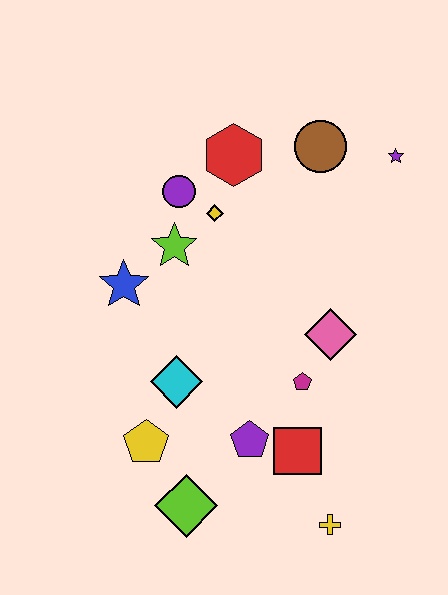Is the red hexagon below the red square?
No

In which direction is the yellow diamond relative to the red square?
The yellow diamond is above the red square.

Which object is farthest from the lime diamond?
The purple star is farthest from the lime diamond.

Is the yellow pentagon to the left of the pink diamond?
Yes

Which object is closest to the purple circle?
The yellow diamond is closest to the purple circle.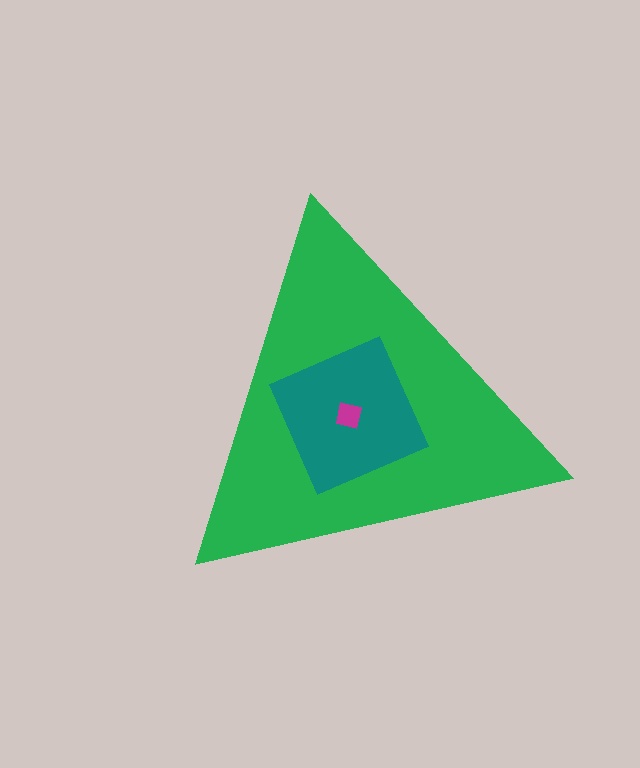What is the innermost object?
The magenta square.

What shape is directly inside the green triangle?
The teal square.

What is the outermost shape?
The green triangle.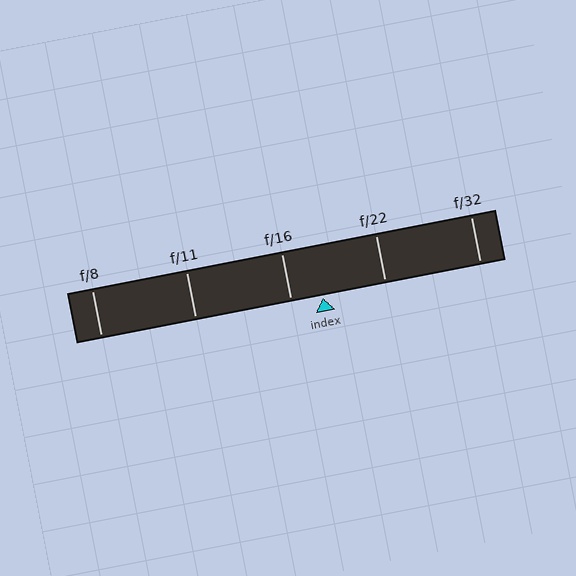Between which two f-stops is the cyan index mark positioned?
The index mark is between f/16 and f/22.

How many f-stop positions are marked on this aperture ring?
There are 5 f-stop positions marked.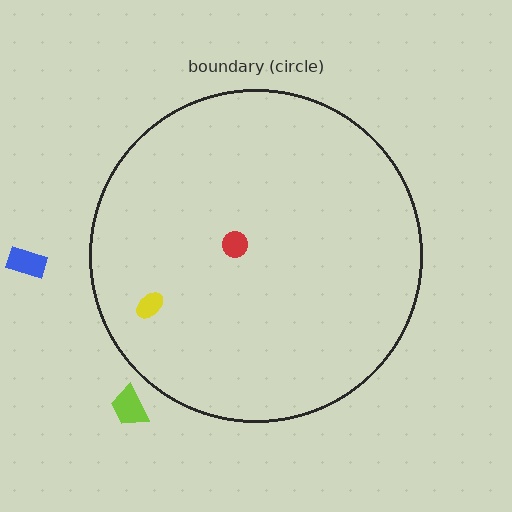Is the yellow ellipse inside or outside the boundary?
Inside.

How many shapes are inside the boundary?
2 inside, 2 outside.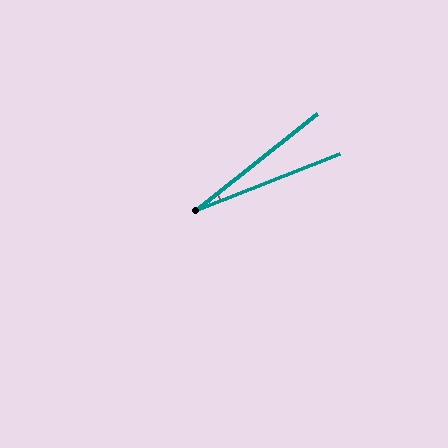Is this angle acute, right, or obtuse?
It is acute.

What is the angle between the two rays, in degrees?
Approximately 17 degrees.